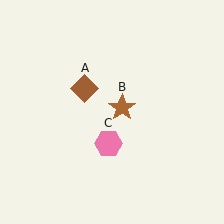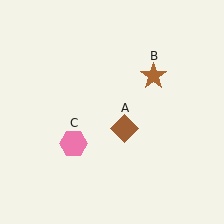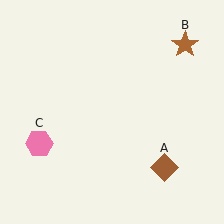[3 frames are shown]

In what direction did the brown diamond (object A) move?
The brown diamond (object A) moved down and to the right.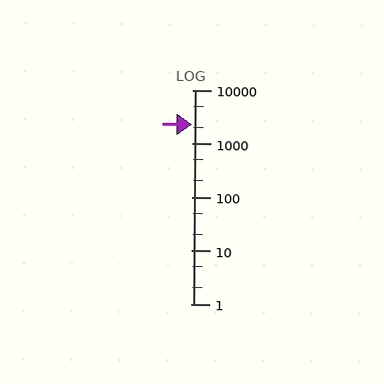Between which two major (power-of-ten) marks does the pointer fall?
The pointer is between 1000 and 10000.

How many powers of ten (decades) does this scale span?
The scale spans 4 decades, from 1 to 10000.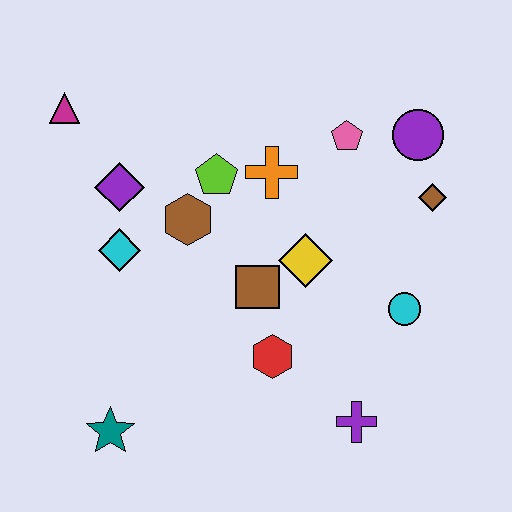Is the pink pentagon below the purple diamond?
No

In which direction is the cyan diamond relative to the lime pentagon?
The cyan diamond is to the left of the lime pentagon.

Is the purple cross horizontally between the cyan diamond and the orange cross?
No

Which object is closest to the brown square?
The yellow diamond is closest to the brown square.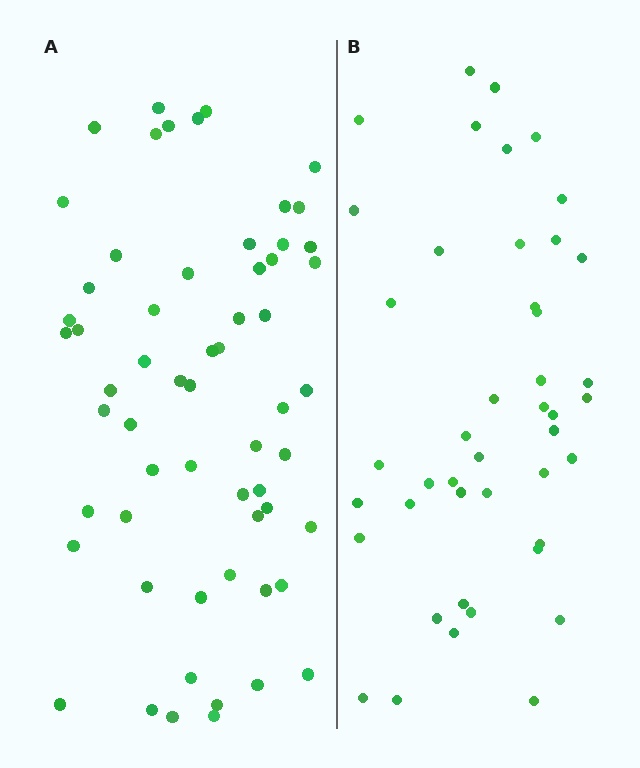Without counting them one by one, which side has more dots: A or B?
Region A (the left region) has more dots.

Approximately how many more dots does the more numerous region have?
Region A has approximately 15 more dots than region B.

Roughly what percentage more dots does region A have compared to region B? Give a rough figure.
About 35% more.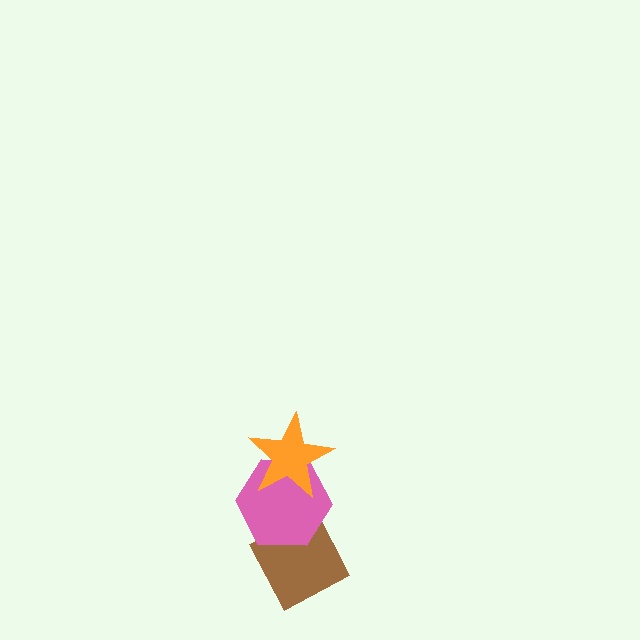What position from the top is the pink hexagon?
The pink hexagon is 2nd from the top.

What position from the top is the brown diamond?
The brown diamond is 3rd from the top.